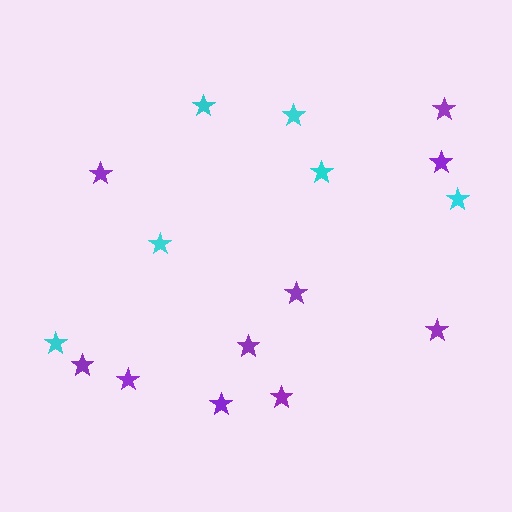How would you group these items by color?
There are 2 groups: one group of cyan stars (6) and one group of purple stars (10).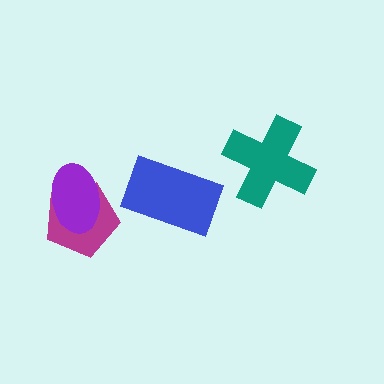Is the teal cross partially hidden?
No, no other shape covers it.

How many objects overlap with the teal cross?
0 objects overlap with the teal cross.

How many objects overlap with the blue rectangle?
0 objects overlap with the blue rectangle.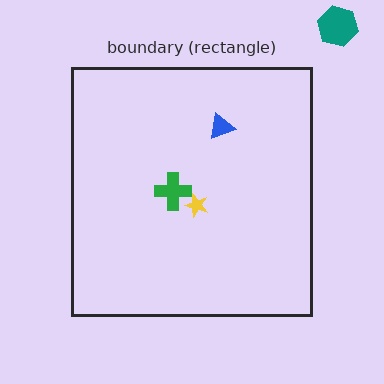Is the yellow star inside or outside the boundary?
Inside.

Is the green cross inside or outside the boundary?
Inside.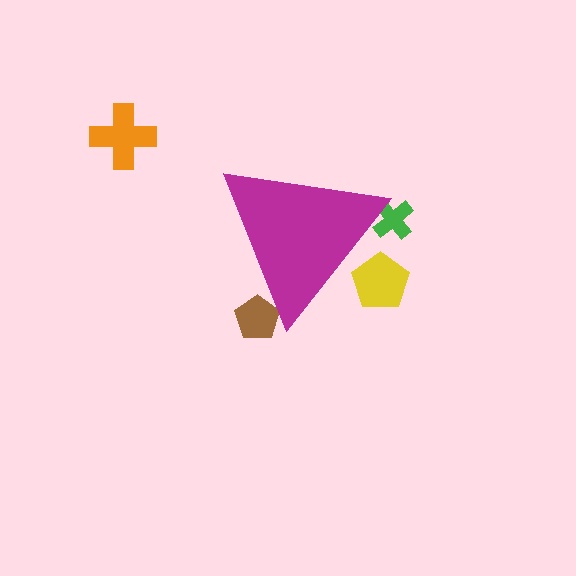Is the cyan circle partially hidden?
Yes, the cyan circle is partially hidden behind the magenta triangle.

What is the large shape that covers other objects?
A magenta triangle.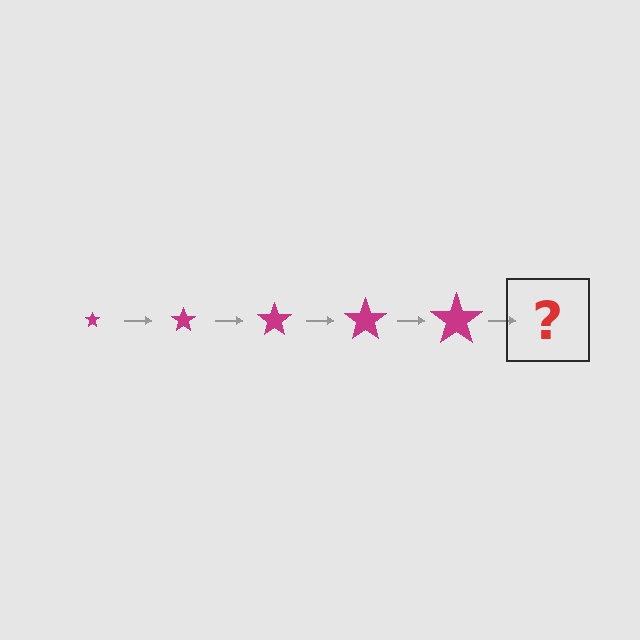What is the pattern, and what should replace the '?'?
The pattern is that the star gets progressively larger each step. The '?' should be a magenta star, larger than the previous one.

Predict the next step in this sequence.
The next step is a magenta star, larger than the previous one.